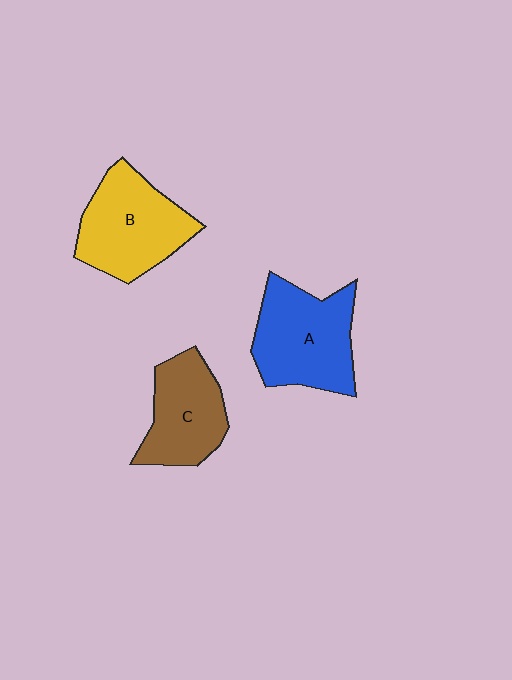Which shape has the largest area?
Shape A (blue).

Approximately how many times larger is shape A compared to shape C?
Approximately 1.3 times.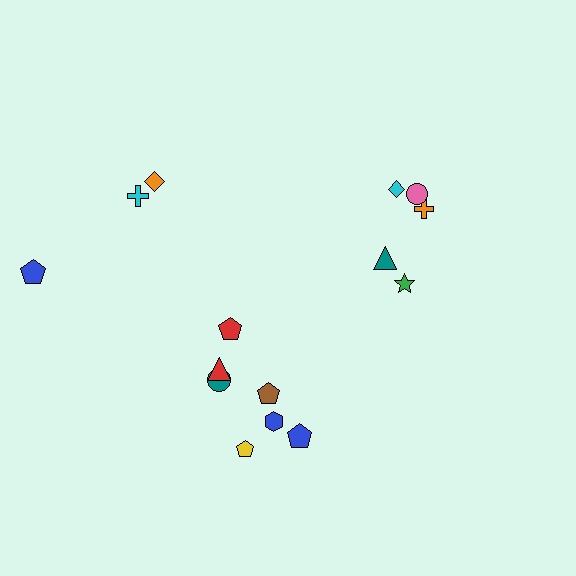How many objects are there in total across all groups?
There are 15 objects.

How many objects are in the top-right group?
There are 5 objects.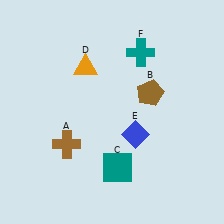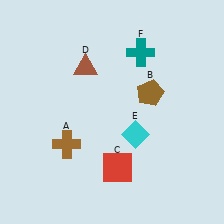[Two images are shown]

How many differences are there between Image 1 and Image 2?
There are 3 differences between the two images.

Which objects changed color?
C changed from teal to red. D changed from orange to brown. E changed from blue to cyan.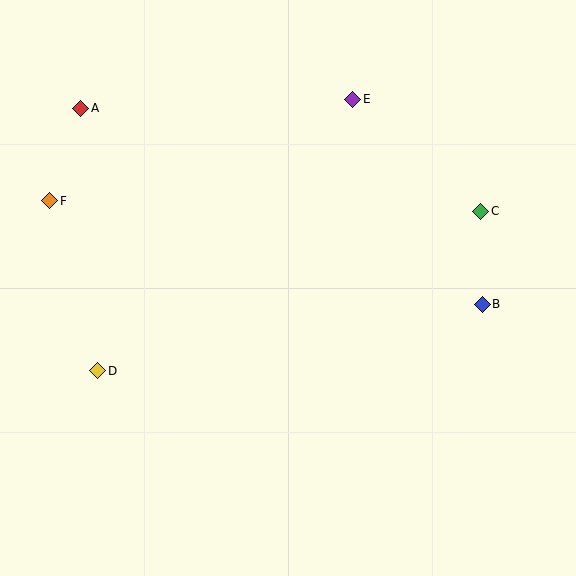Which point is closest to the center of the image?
Point B at (482, 304) is closest to the center.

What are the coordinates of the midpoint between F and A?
The midpoint between F and A is at (65, 154).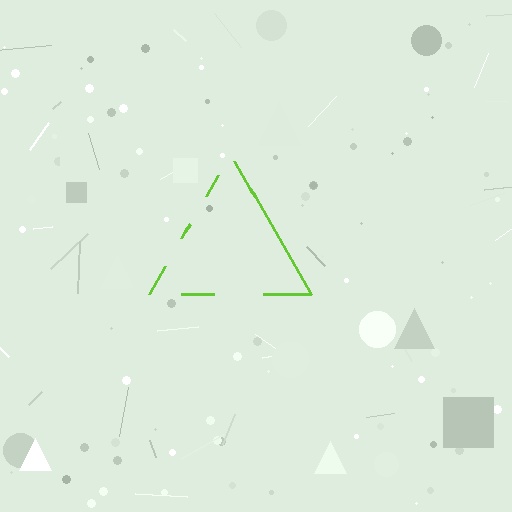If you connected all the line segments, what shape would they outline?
They would outline a triangle.